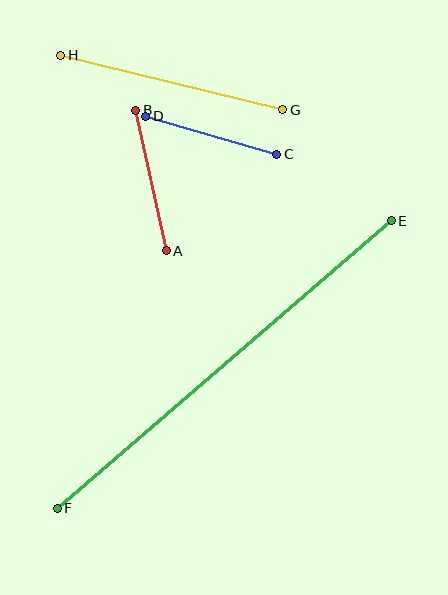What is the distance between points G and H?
The distance is approximately 228 pixels.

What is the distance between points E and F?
The distance is approximately 441 pixels.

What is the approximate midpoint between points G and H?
The midpoint is at approximately (172, 83) pixels.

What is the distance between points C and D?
The distance is approximately 136 pixels.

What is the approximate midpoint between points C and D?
The midpoint is at approximately (211, 135) pixels.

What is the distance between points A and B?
The distance is approximately 144 pixels.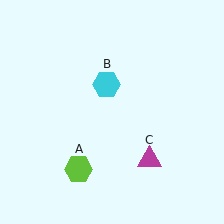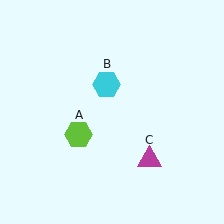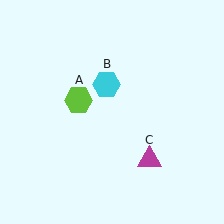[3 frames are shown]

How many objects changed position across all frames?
1 object changed position: lime hexagon (object A).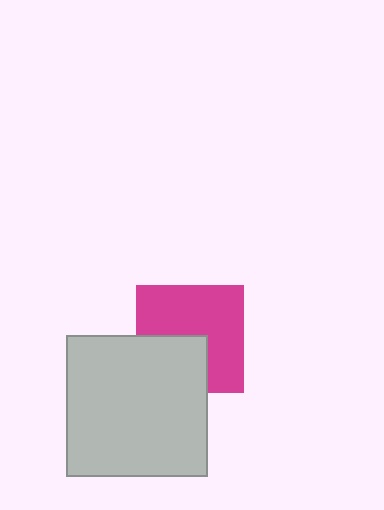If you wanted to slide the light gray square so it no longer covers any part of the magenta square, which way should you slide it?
Slide it toward the lower-left — that is the most direct way to separate the two shapes.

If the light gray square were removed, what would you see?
You would see the complete magenta square.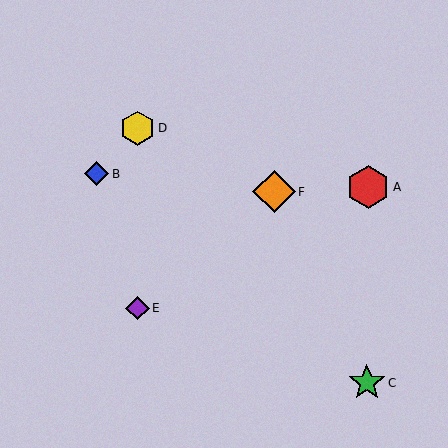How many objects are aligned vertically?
2 objects (D, E) are aligned vertically.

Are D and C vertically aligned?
No, D is at x≈138 and C is at x≈367.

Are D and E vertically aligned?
Yes, both are at x≈138.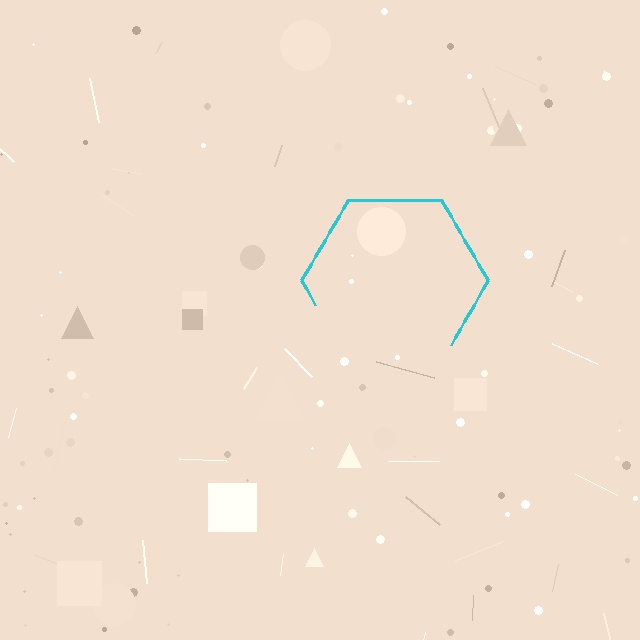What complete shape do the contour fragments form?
The contour fragments form a hexagon.